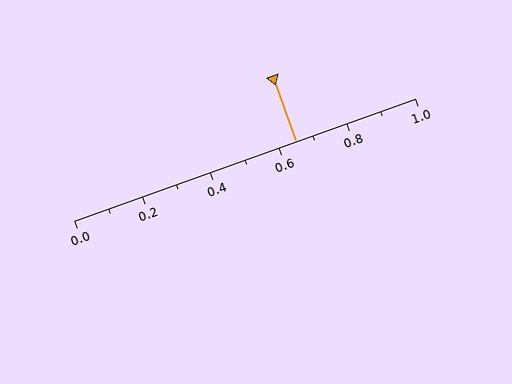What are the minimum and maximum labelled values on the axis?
The axis runs from 0.0 to 1.0.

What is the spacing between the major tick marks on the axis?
The major ticks are spaced 0.2 apart.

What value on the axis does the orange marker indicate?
The marker indicates approximately 0.65.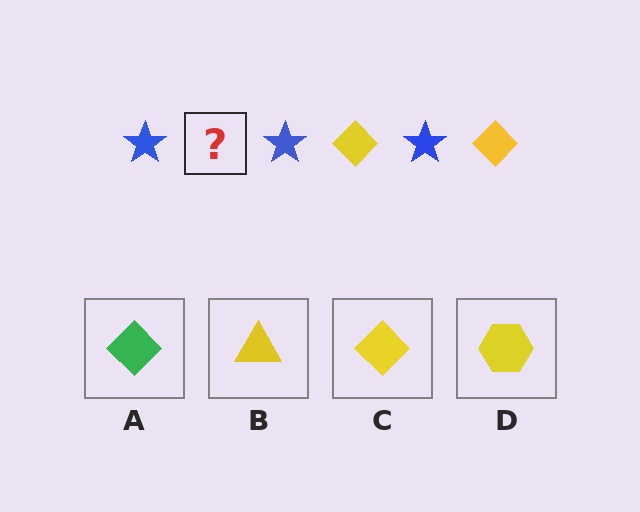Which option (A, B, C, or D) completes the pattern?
C.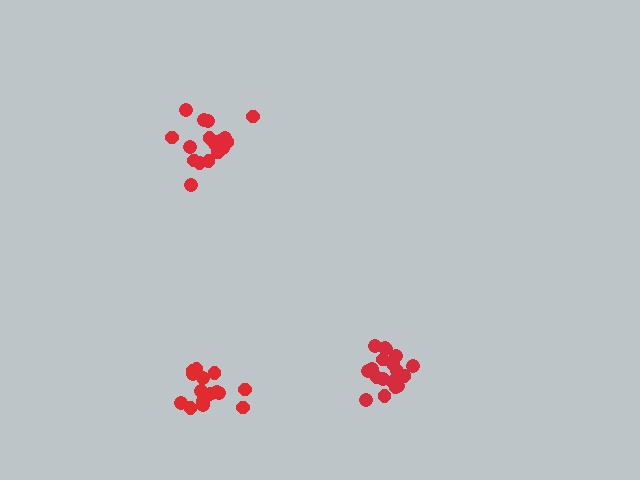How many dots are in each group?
Group 1: 18 dots, Group 2: 19 dots, Group 3: 15 dots (52 total).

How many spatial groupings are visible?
There are 3 spatial groupings.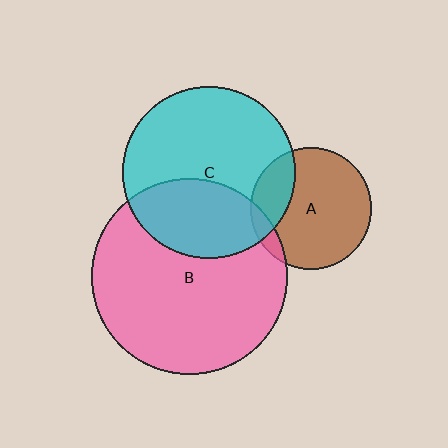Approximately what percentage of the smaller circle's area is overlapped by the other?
Approximately 35%.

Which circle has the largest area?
Circle B (pink).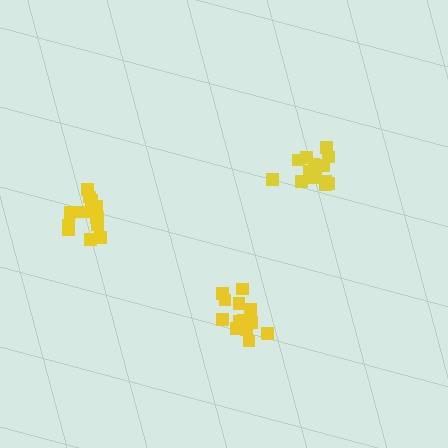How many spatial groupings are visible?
There are 3 spatial groupings.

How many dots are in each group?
Group 1: 15 dots, Group 2: 14 dots, Group 3: 15 dots (44 total).